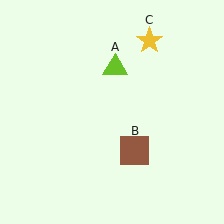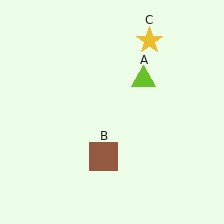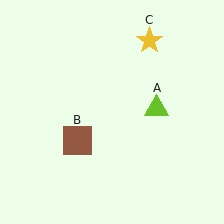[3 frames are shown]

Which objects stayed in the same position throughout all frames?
Yellow star (object C) remained stationary.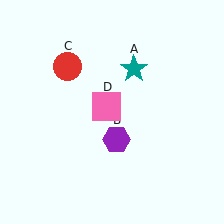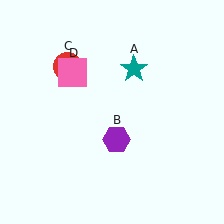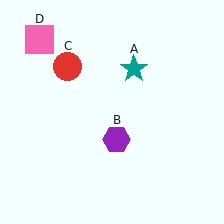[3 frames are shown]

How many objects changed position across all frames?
1 object changed position: pink square (object D).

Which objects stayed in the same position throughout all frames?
Teal star (object A) and purple hexagon (object B) and red circle (object C) remained stationary.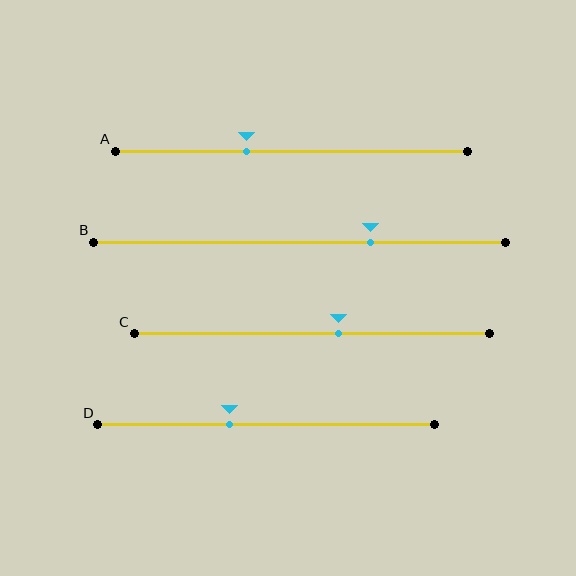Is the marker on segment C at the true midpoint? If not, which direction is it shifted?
No, the marker on segment C is shifted to the right by about 7% of the segment length.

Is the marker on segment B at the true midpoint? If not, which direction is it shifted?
No, the marker on segment B is shifted to the right by about 17% of the segment length.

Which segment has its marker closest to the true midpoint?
Segment C has its marker closest to the true midpoint.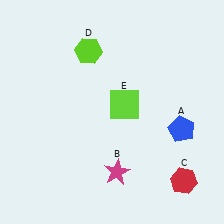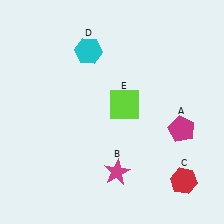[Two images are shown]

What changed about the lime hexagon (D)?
In Image 1, D is lime. In Image 2, it changed to cyan.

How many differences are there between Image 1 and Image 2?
There are 2 differences between the two images.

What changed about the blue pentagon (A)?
In Image 1, A is blue. In Image 2, it changed to magenta.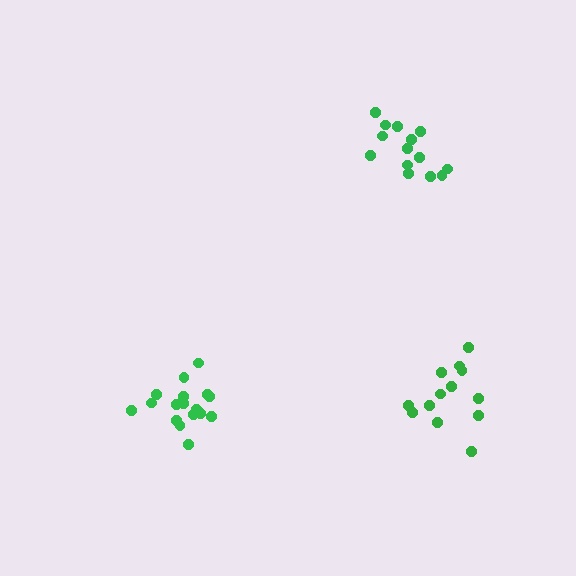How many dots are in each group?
Group 1: 14 dots, Group 2: 13 dots, Group 3: 18 dots (45 total).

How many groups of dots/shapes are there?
There are 3 groups.